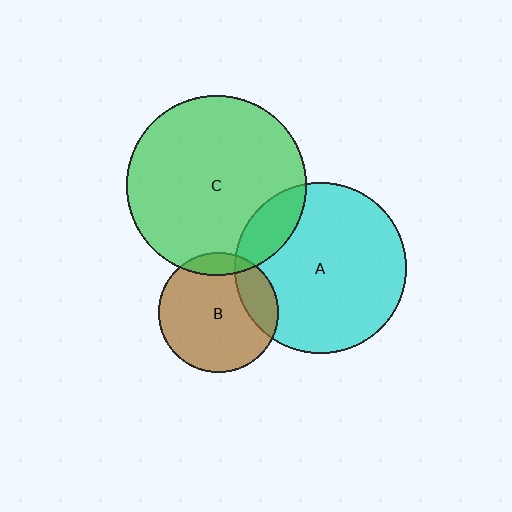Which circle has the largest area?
Circle C (green).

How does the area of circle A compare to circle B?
Approximately 2.1 times.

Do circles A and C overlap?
Yes.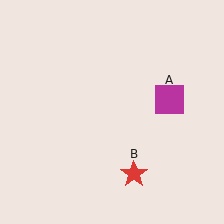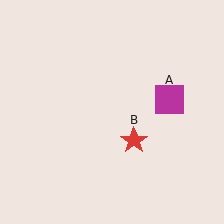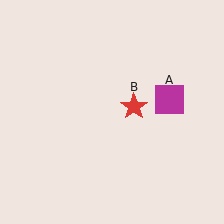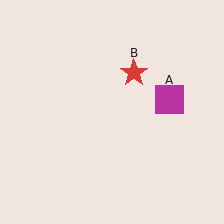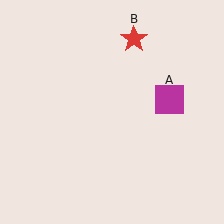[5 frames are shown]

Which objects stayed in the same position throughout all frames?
Magenta square (object A) remained stationary.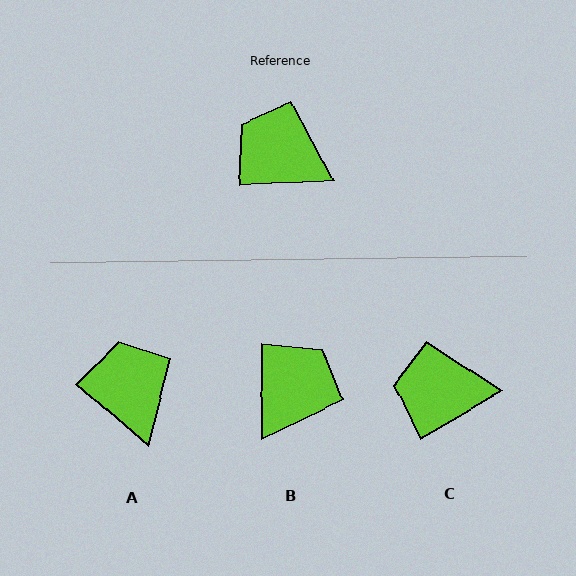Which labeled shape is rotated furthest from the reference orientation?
B, about 92 degrees away.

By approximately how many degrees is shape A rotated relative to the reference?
Approximately 43 degrees clockwise.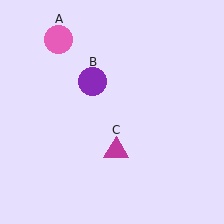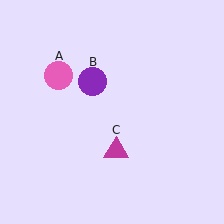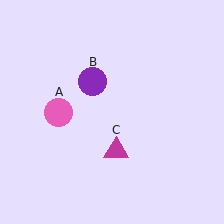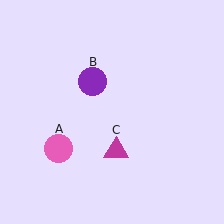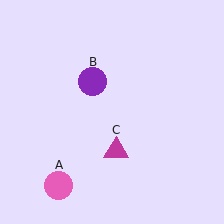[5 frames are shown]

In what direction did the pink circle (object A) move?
The pink circle (object A) moved down.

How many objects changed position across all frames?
1 object changed position: pink circle (object A).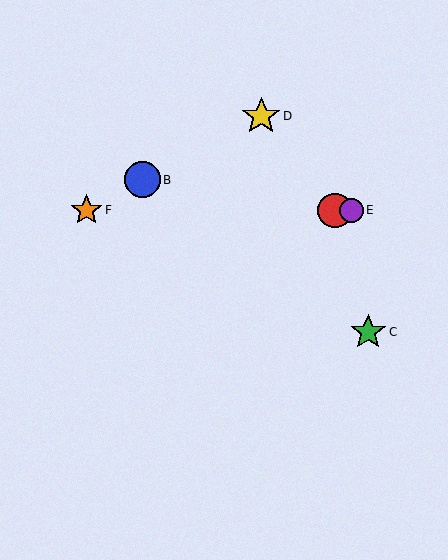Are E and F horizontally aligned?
Yes, both are at y≈210.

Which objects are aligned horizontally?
Objects A, E, F are aligned horizontally.